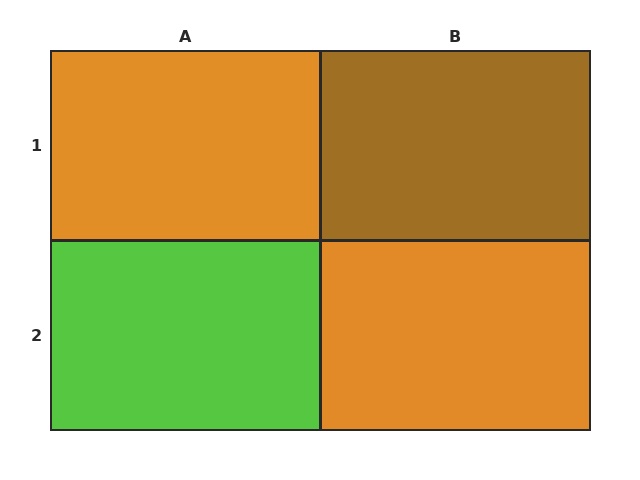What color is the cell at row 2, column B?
Orange.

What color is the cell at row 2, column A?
Lime.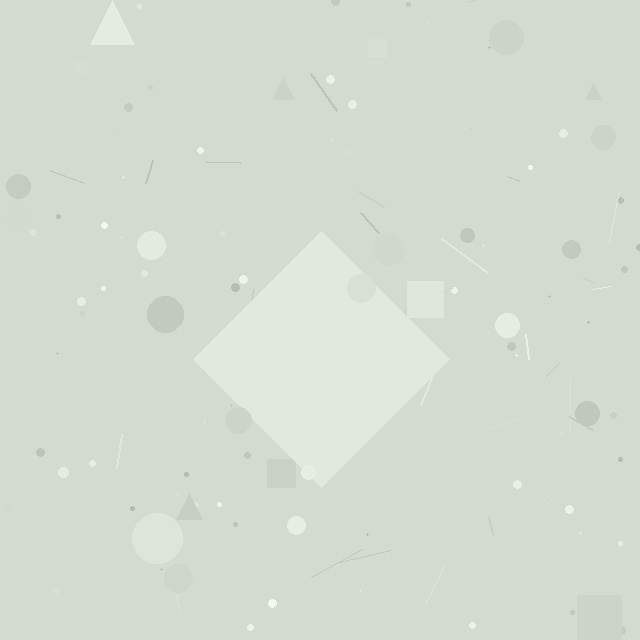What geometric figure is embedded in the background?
A diamond is embedded in the background.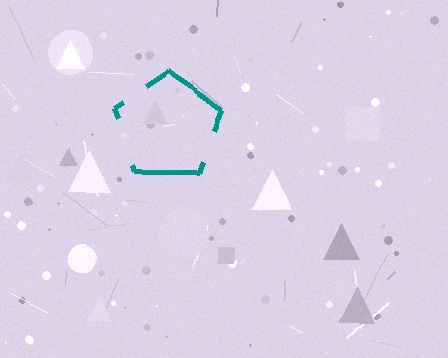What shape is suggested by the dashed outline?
The dashed outline suggests a pentagon.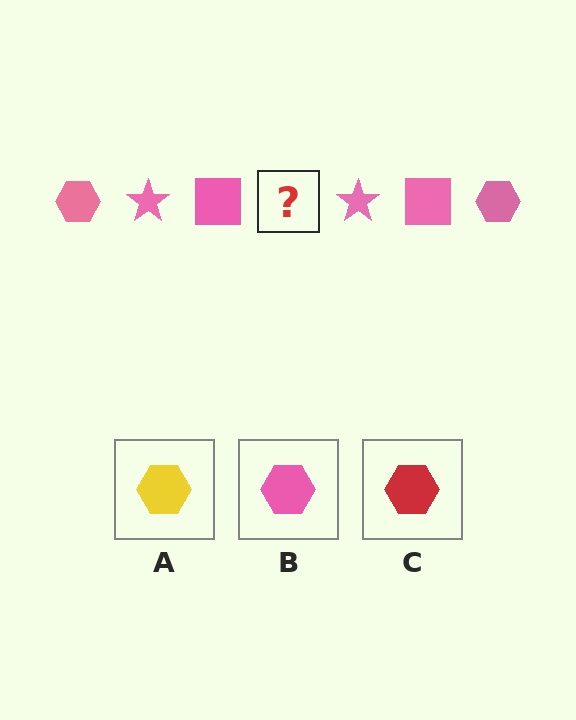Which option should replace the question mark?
Option B.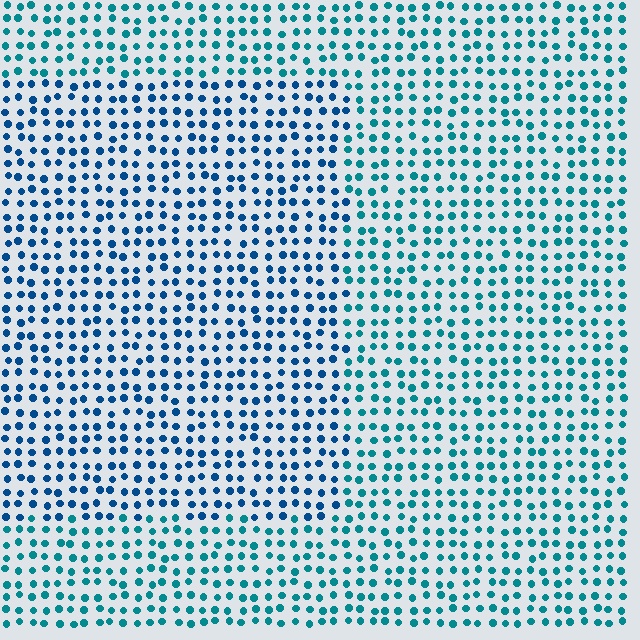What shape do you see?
I see a rectangle.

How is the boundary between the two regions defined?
The boundary is defined purely by a slight shift in hue (about 27 degrees). Spacing, size, and orientation are identical on both sides.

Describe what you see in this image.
The image is filled with small teal elements in a uniform arrangement. A rectangle-shaped region is visible where the elements are tinted to a slightly different hue, forming a subtle color boundary.